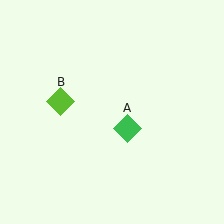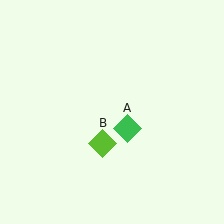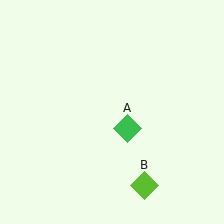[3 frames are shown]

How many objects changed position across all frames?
1 object changed position: lime diamond (object B).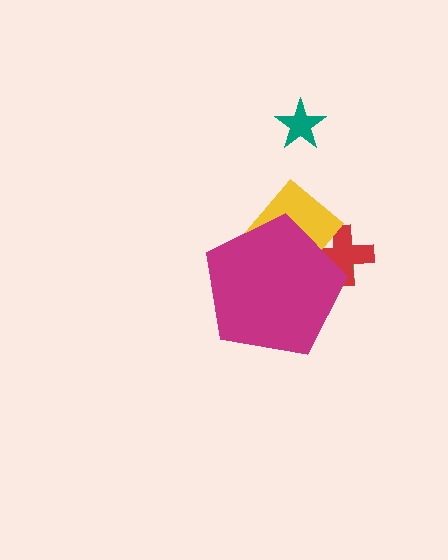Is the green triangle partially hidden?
Yes, the green triangle is partially hidden behind the magenta pentagon.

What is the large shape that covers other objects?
A magenta pentagon.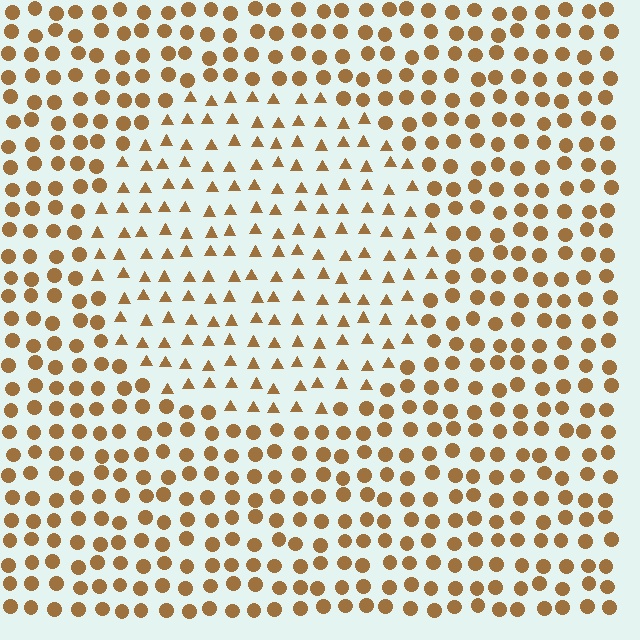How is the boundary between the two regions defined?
The boundary is defined by a change in element shape: triangles inside vs. circles outside. All elements share the same color and spacing.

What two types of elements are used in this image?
The image uses triangles inside the circle region and circles outside it.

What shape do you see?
I see a circle.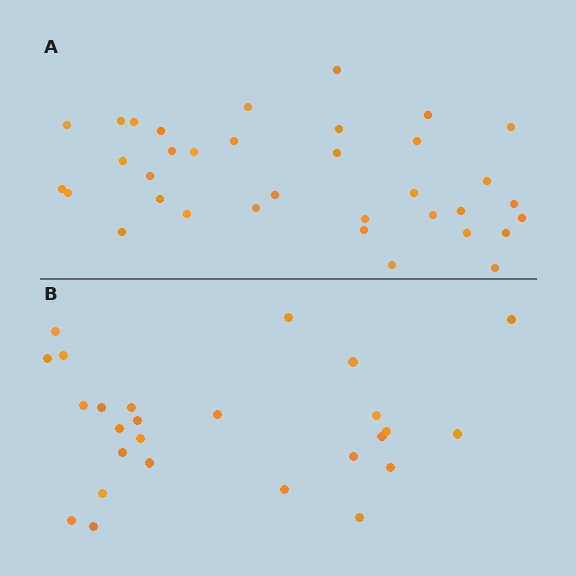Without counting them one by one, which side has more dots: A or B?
Region A (the top region) has more dots.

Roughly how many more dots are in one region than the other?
Region A has roughly 8 or so more dots than region B.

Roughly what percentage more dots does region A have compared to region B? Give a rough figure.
About 35% more.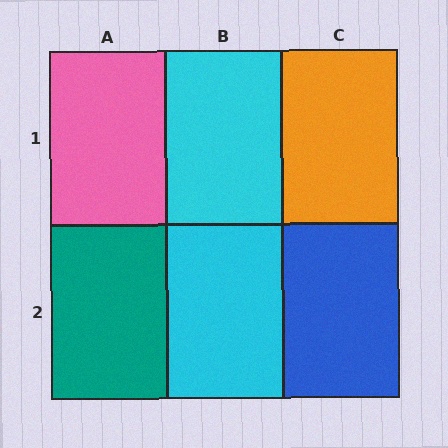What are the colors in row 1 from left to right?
Pink, cyan, orange.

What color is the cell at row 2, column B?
Cyan.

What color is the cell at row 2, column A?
Teal.